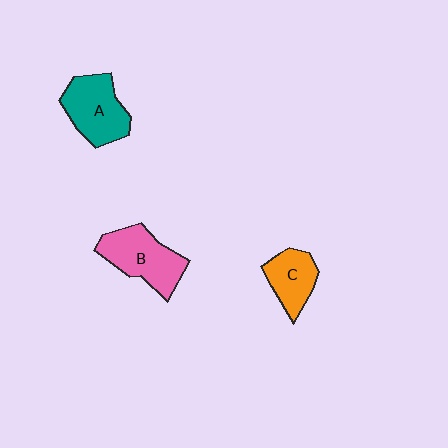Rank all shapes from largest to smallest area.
From largest to smallest: B (pink), A (teal), C (orange).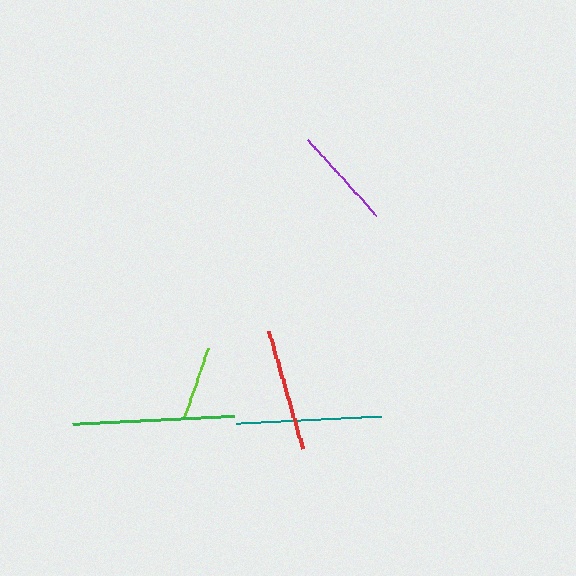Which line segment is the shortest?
The lime line is the shortest at approximately 75 pixels.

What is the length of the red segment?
The red segment is approximately 122 pixels long.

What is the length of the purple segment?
The purple segment is approximately 102 pixels long.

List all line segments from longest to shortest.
From longest to shortest: green, teal, red, purple, lime.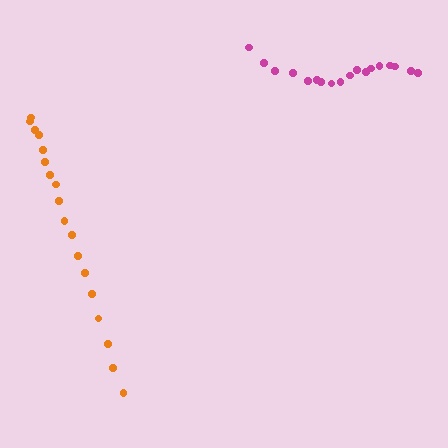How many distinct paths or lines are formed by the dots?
There are 2 distinct paths.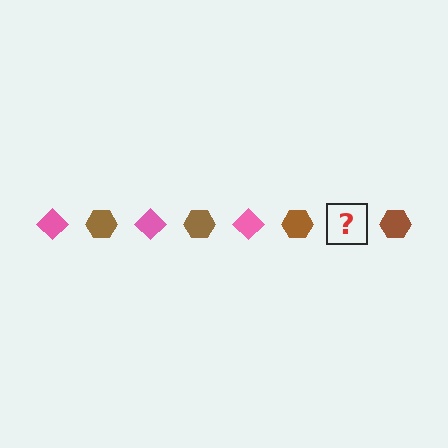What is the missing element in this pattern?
The missing element is a pink diamond.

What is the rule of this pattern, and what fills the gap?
The rule is that the pattern alternates between pink diamond and brown hexagon. The gap should be filled with a pink diamond.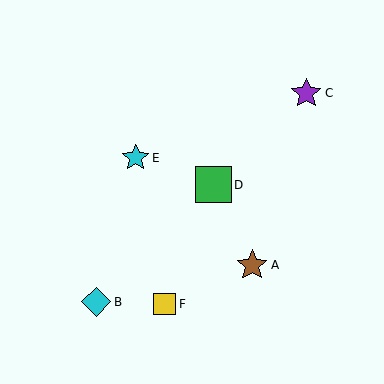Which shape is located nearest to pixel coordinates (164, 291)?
The yellow square (labeled F) at (165, 304) is nearest to that location.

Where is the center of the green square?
The center of the green square is at (213, 185).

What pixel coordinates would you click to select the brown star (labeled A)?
Click at (252, 265) to select the brown star A.